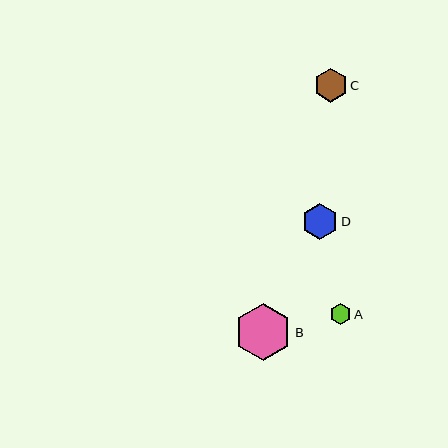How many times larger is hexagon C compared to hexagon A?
Hexagon C is approximately 1.6 times the size of hexagon A.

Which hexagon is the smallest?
Hexagon A is the smallest with a size of approximately 21 pixels.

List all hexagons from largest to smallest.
From largest to smallest: B, D, C, A.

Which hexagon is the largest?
Hexagon B is the largest with a size of approximately 57 pixels.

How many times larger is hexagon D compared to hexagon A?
Hexagon D is approximately 1.7 times the size of hexagon A.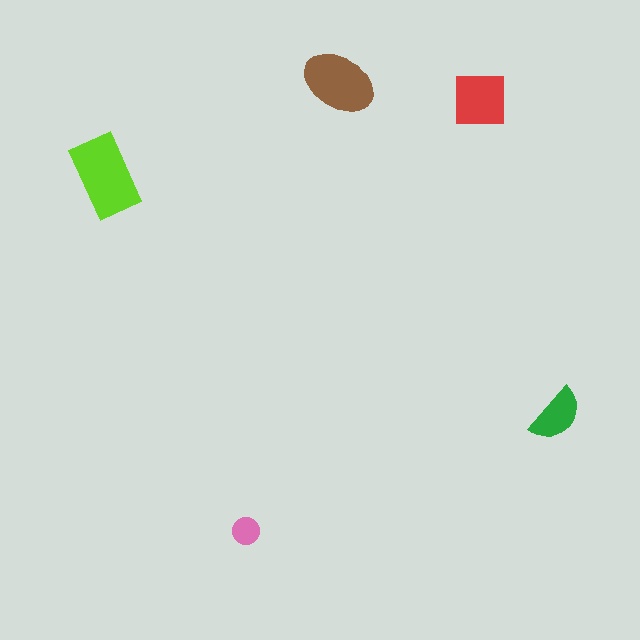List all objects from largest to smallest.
The lime rectangle, the brown ellipse, the red square, the green semicircle, the pink circle.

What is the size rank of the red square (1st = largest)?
3rd.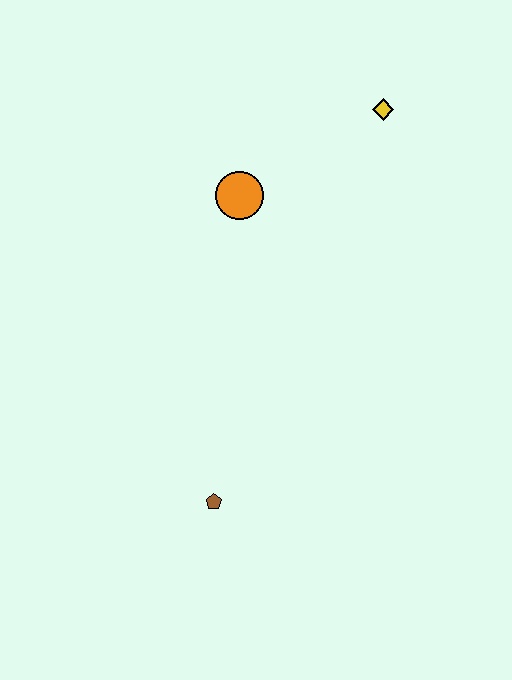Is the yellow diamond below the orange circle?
No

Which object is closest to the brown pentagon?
The orange circle is closest to the brown pentagon.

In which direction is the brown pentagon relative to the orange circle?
The brown pentagon is below the orange circle.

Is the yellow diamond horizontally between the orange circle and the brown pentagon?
No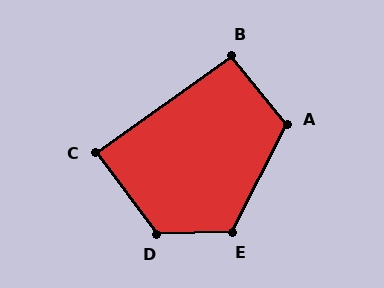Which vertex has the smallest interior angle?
C, at approximately 89 degrees.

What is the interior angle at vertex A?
Approximately 114 degrees (obtuse).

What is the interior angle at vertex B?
Approximately 93 degrees (approximately right).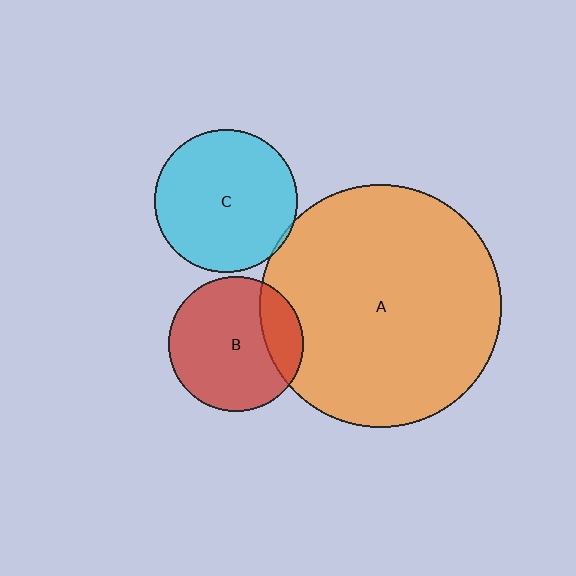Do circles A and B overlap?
Yes.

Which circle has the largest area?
Circle A (orange).